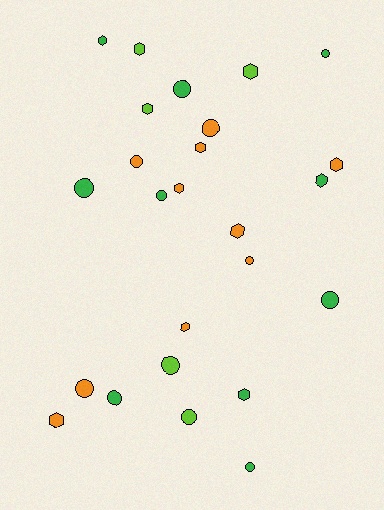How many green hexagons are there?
There are 3 green hexagons.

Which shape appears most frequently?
Circle, with 13 objects.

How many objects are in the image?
There are 25 objects.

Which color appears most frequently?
Orange, with 10 objects.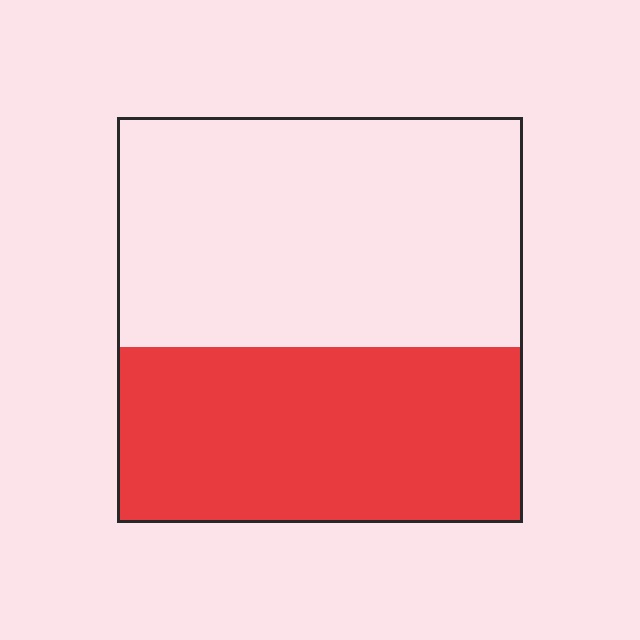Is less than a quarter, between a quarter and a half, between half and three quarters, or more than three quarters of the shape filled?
Between a quarter and a half.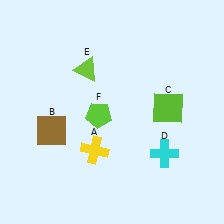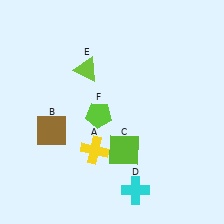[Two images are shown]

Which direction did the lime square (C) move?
The lime square (C) moved left.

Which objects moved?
The objects that moved are: the lime square (C), the cyan cross (D).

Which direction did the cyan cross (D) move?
The cyan cross (D) moved down.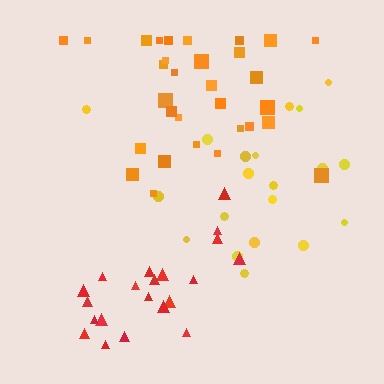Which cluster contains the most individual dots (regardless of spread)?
Orange (31).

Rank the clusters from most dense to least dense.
red, orange, yellow.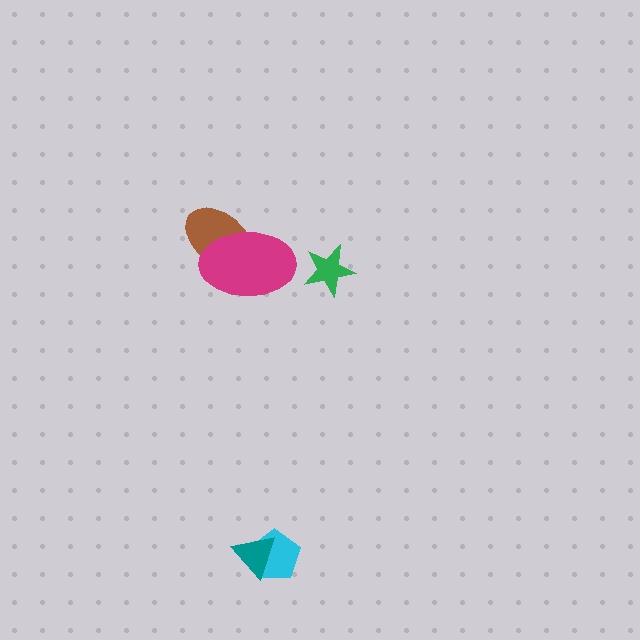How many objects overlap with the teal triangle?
1 object overlaps with the teal triangle.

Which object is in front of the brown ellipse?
The magenta ellipse is in front of the brown ellipse.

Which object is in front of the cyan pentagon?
The teal triangle is in front of the cyan pentagon.